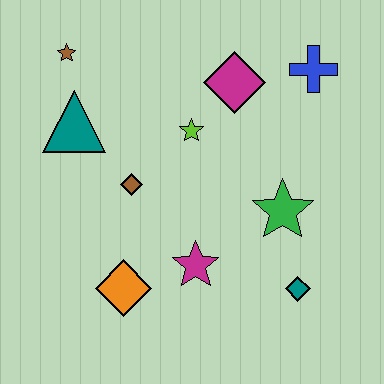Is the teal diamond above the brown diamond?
No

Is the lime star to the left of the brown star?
No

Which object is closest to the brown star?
The teal triangle is closest to the brown star.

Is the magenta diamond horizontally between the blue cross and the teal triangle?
Yes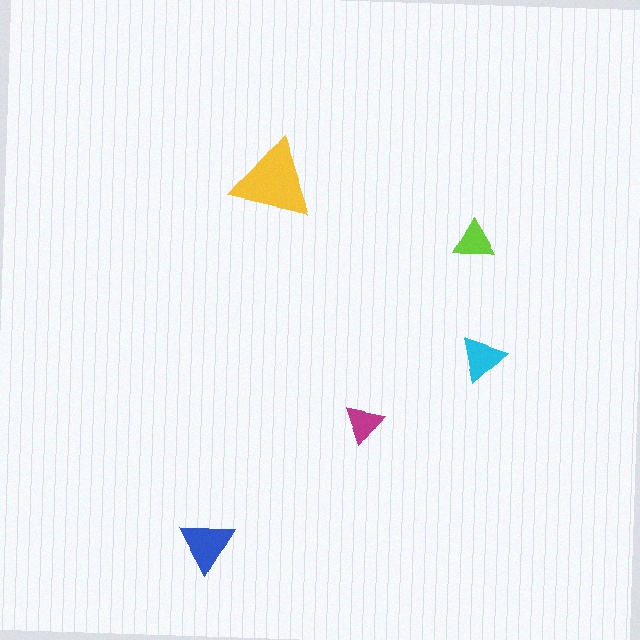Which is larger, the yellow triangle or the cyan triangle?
The yellow one.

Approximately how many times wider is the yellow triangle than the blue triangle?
About 1.5 times wider.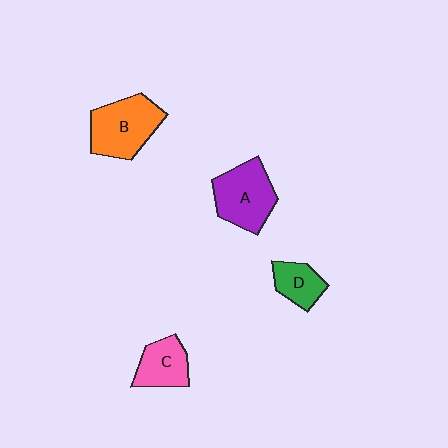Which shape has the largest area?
Shape B (orange).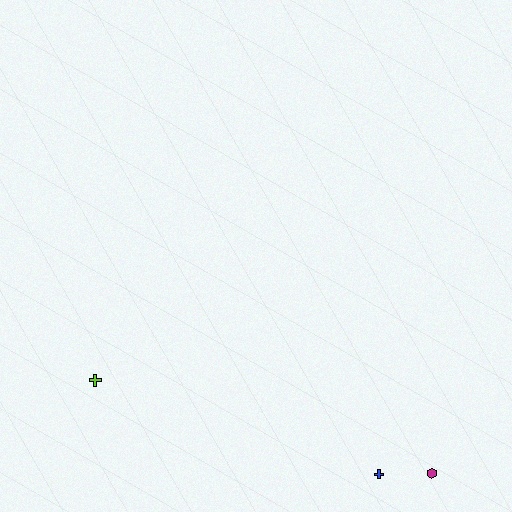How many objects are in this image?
There are 3 objects.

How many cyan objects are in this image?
There are no cyan objects.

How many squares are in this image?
There are no squares.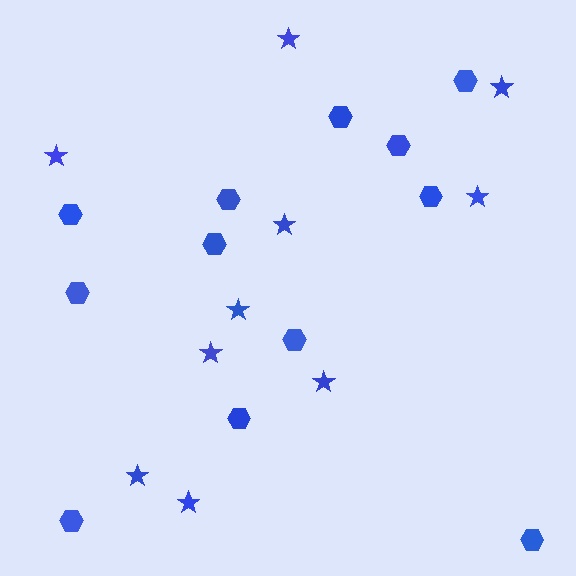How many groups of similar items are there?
There are 2 groups: one group of hexagons (12) and one group of stars (10).